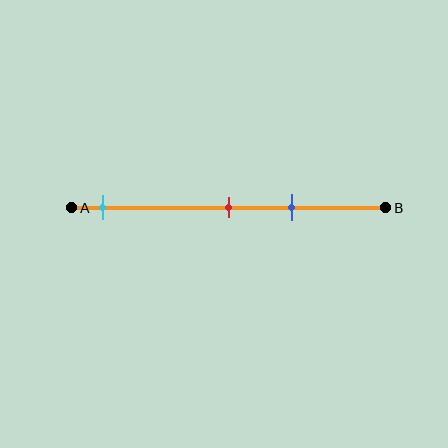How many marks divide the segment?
There are 3 marks dividing the segment.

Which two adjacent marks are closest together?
The red and blue marks are the closest adjacent pair.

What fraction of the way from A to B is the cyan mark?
The cyan mark is approximately 10% (0.1) of the way from A to B.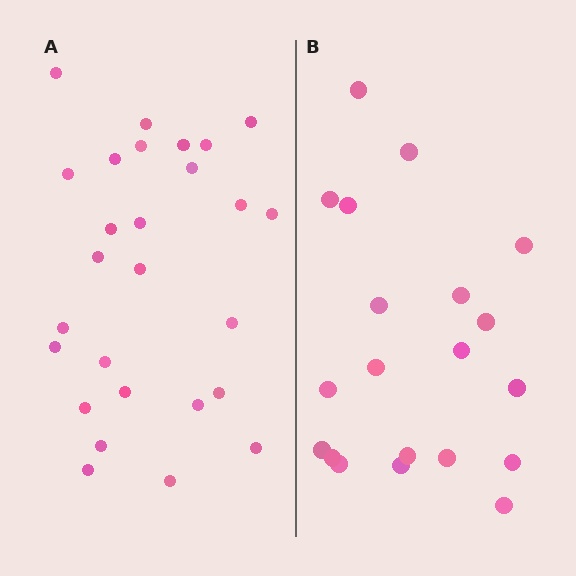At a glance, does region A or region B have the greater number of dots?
Region A (the left region) has more dots.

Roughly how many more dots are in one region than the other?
Region A has roughly 8 or so more dots than region B.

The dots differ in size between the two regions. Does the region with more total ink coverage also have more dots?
No. Region B has more total ink coverage because its dots are larger, but region A actually contains more individual dots. Total area can be misleading — the number of items is what matters here.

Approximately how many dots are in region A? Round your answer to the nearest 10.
About 30 dots. (The exact count is 27, which rounds to 30.)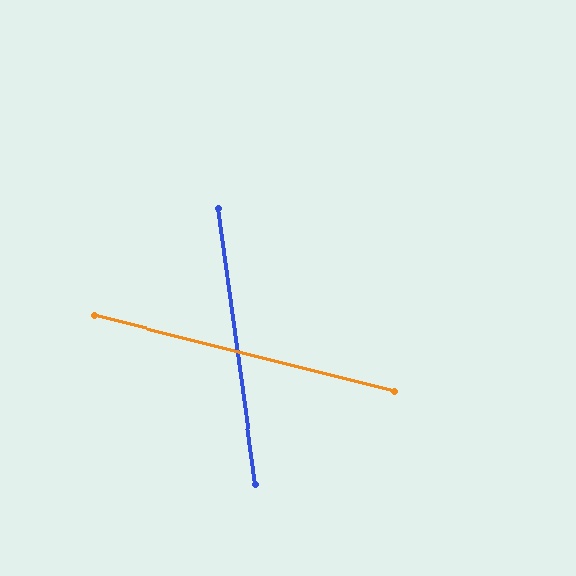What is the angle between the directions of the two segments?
Approximately 68 degrees.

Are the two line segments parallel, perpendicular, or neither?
Neither parallel nor perpendicular — they differ by about 68°.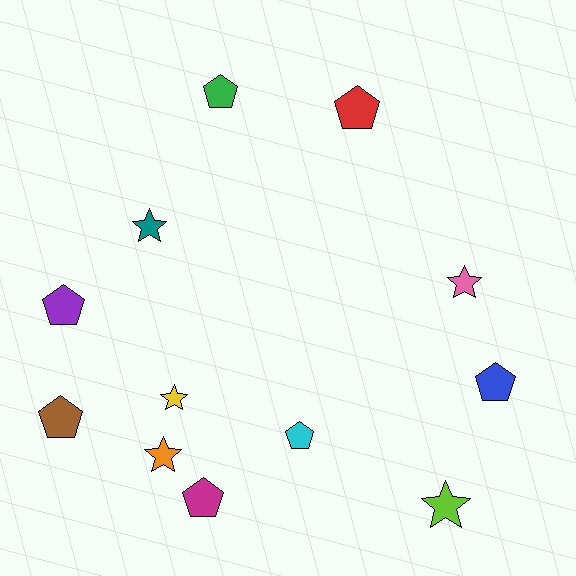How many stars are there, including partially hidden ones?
There are 5 stars.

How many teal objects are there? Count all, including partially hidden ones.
There is 1 teal object.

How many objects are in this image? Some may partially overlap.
There are 12 objects.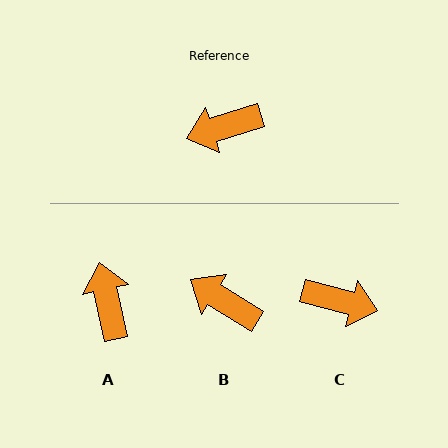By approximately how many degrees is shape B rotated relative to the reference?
Approximately 49 degrees clockwise.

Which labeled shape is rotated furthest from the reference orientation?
C, about 148 degrees away.